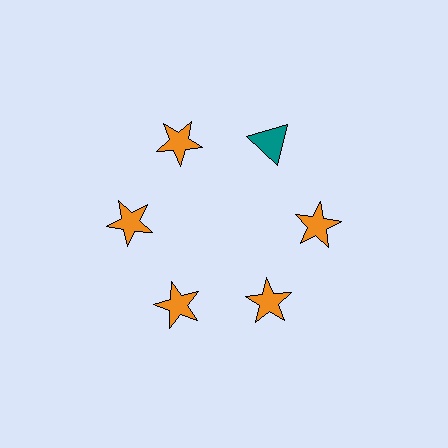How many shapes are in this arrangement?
There are 6 shapes arranged in a ring pattern.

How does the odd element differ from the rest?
It differs in both color (teal instead of orange) and shape (triangle instead of star).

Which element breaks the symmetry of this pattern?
The teal triangle at roughly the 1 o'clock position breaks the symmetry. All other shapes are orange stars.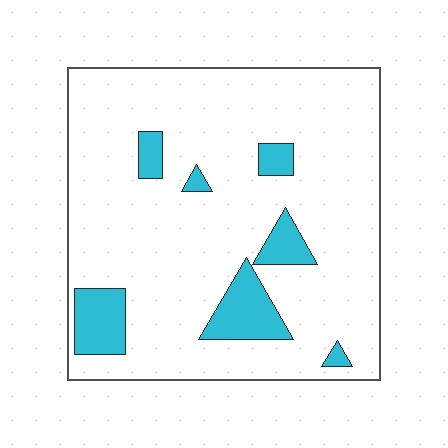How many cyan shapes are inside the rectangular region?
7.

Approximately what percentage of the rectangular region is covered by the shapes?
Approximately 15%.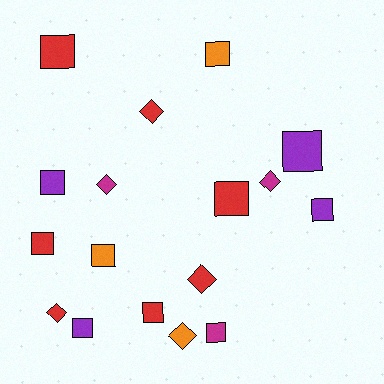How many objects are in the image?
There are 17 objects.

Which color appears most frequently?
Red, with 7 objects.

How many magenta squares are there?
There is 1 magenta square.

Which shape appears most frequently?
Square, with 11 objects.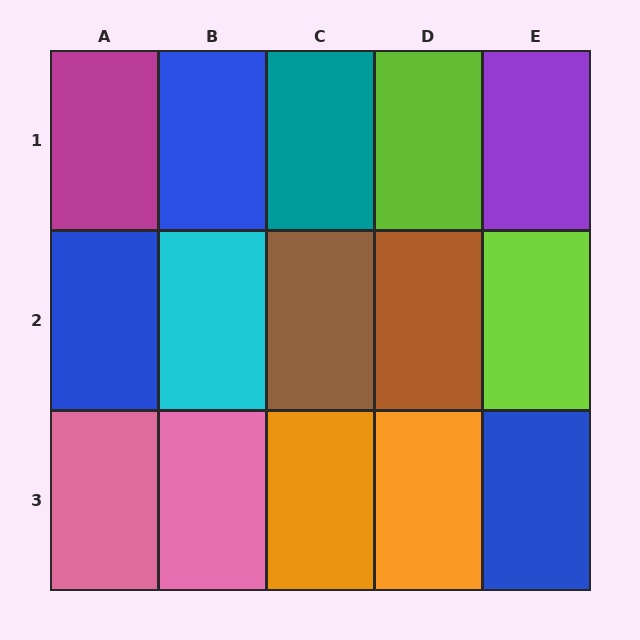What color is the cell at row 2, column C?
Brown.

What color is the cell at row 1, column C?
Teal.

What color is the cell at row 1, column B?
Blue.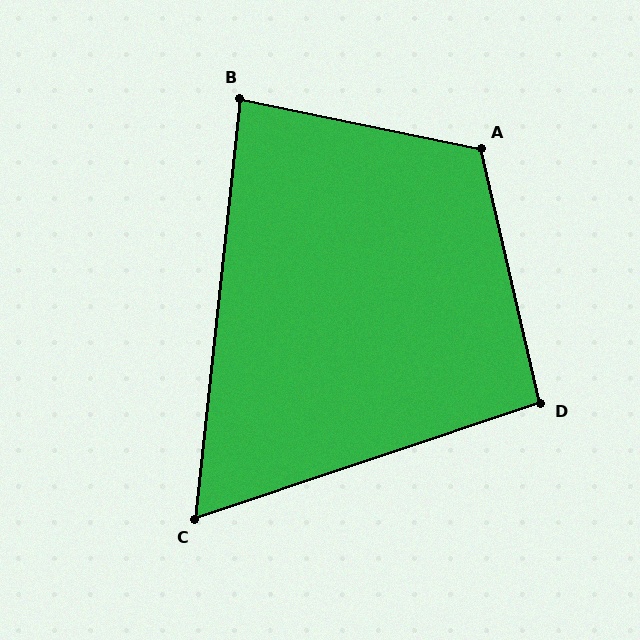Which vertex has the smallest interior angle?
C, at approximately 65 degrees.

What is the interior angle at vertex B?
Approximately 84 degrees (acute).